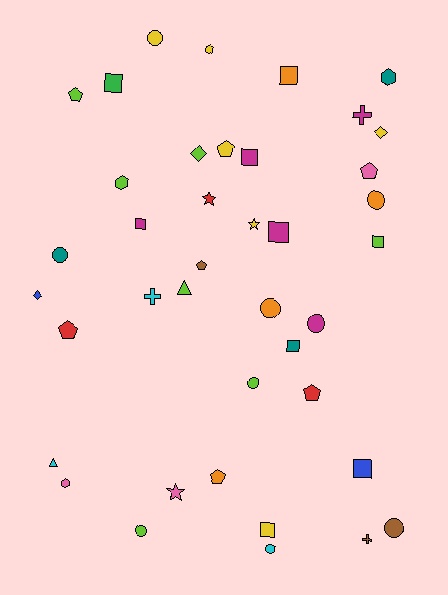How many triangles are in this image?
There are 2 triangles.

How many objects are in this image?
There are 40 objects.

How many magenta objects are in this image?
There are 5 magenta objects.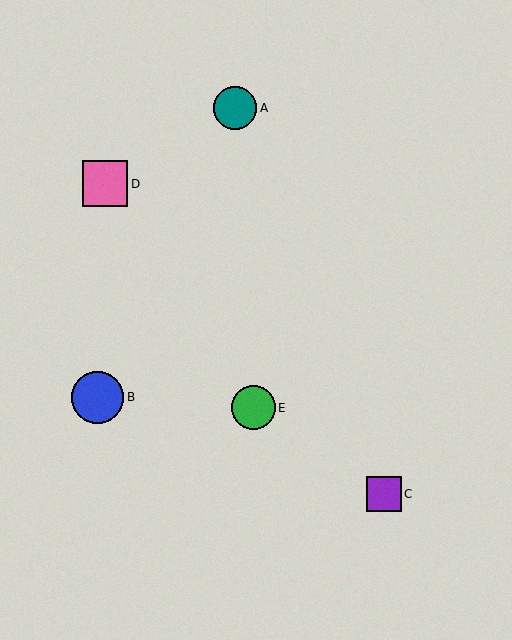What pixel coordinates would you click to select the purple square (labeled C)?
Click at (384, 494) to select the purple square C.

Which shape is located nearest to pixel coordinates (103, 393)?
The blue circle (labeled B) at (98, 397) is nearest to that location.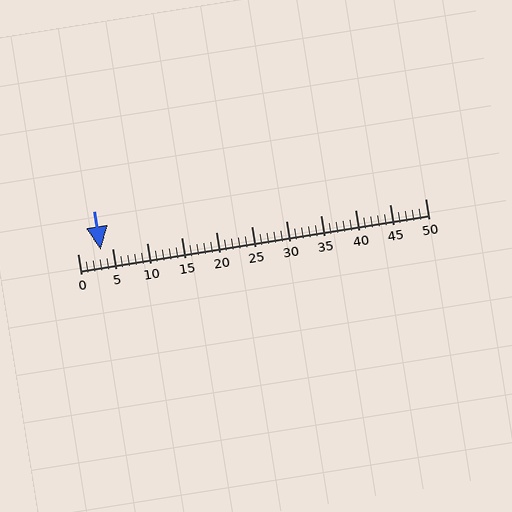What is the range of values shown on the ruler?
The ruler shows values from 0 to 50.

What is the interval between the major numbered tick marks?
The major tick marks are spaced 5 units apart.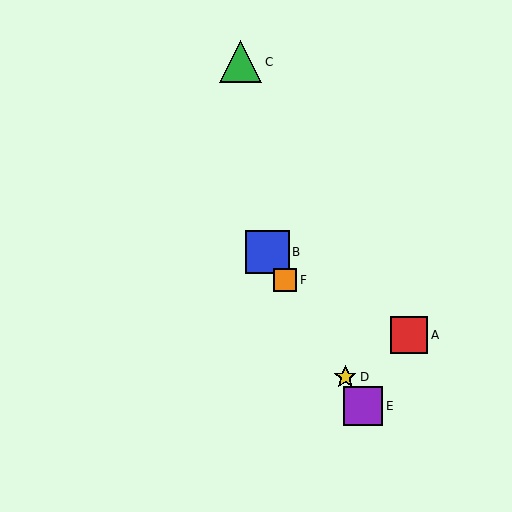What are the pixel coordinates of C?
Object C is at (241, 62).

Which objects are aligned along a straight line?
Objects B, D, E, F are aligned along a straight line.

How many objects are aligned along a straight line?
4 objects (B, D, E, F) are aligned along a straight line.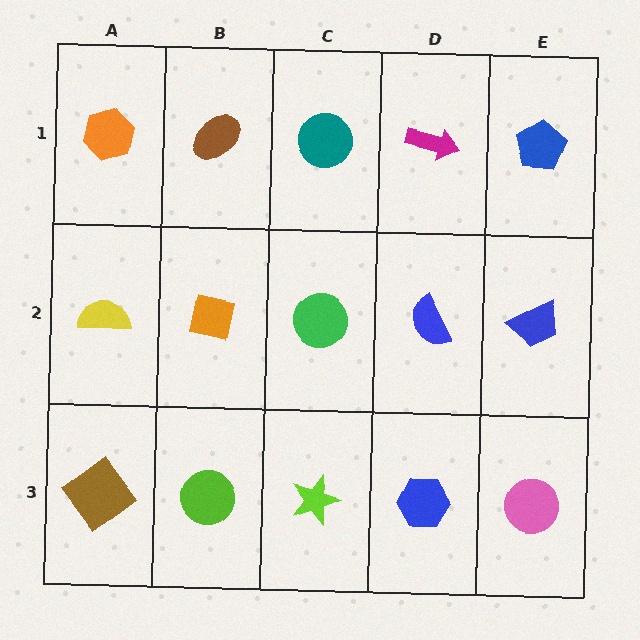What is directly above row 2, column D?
A magenta arrow.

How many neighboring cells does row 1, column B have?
3.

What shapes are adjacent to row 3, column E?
A blue trapezoid (row 2, column E), a blue hexagon (row 3, column D).